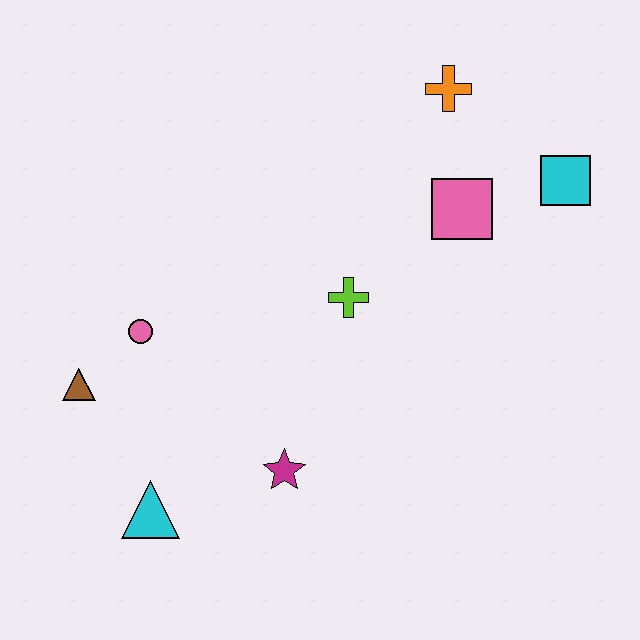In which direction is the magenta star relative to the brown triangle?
The magenta star is to the right of the brown triangle.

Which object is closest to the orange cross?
The pink square is closest to the orange cross.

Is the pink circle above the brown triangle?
Yes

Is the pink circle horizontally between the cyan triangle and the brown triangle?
Yes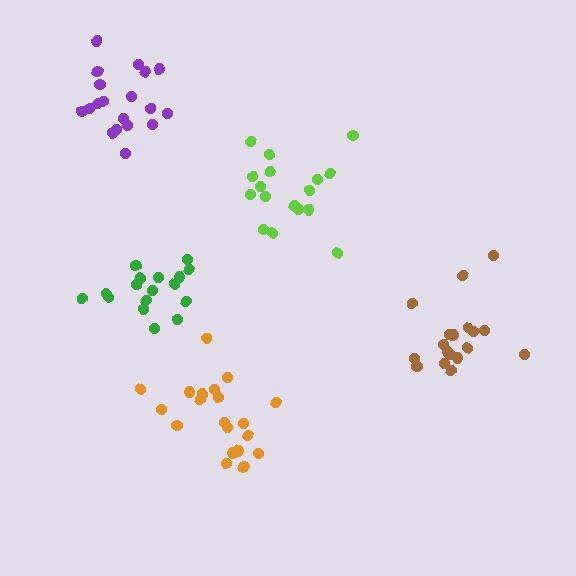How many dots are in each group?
Group 1: 17 dots, Group 2: 19 dots, Group 3: 20 dots, Group 4: 18 dots, Group 5: 17 dots (91 total).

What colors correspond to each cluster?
The clusters are colored: lime, purple, orange, brown, green.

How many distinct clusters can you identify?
There are 5 distinct clusters.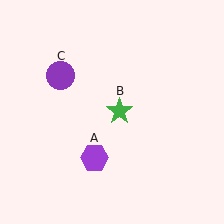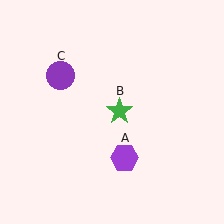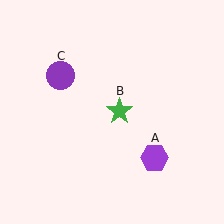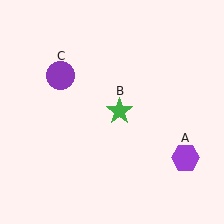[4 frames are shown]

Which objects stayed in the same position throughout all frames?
Green star (object B) and purple circle (object C) remained stationary.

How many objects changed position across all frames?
1 object changed position: purple hexagon (object A).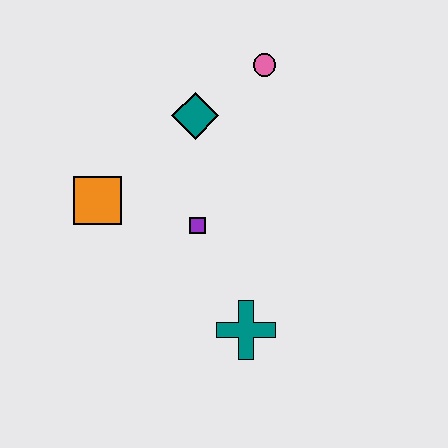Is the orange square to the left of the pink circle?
Yes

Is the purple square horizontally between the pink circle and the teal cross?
No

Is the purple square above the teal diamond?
No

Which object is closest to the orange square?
The purple square is closest to the orange square.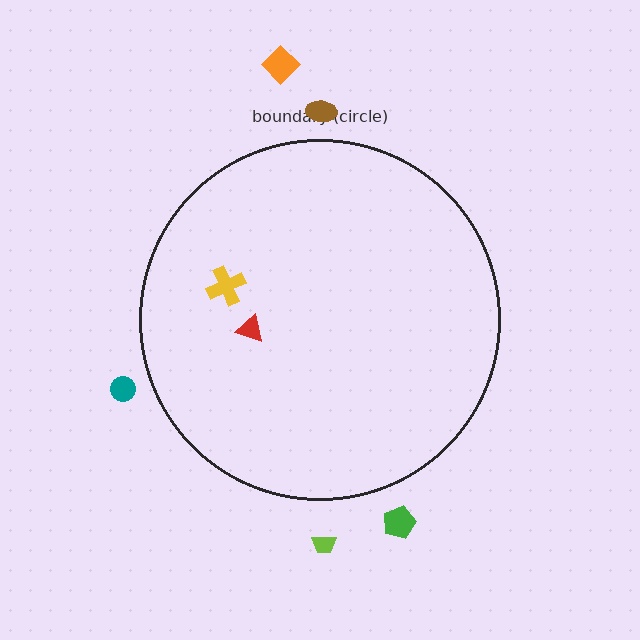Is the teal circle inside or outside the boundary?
Outside.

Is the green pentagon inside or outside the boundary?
Outside.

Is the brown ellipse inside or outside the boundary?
Outside.